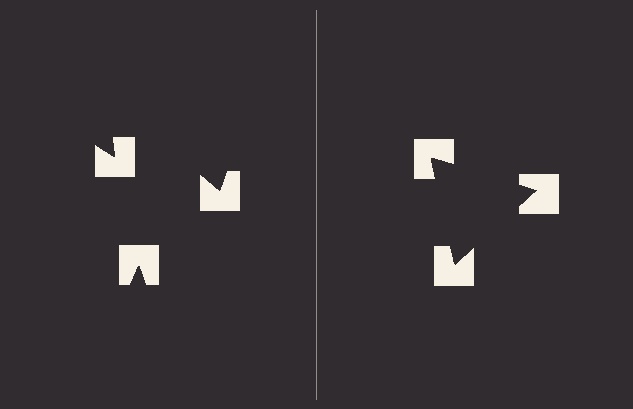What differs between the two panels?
The notched squares are positioned identically on both sides; only the wedge orientations differ. On the right they align to a triangle; on the left they are misaligned.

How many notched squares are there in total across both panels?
6 — 3 on each side.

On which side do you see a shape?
An illusory triangle appears on the right side. On the left side the wedge cuts are rotated, so no coherent shape forms.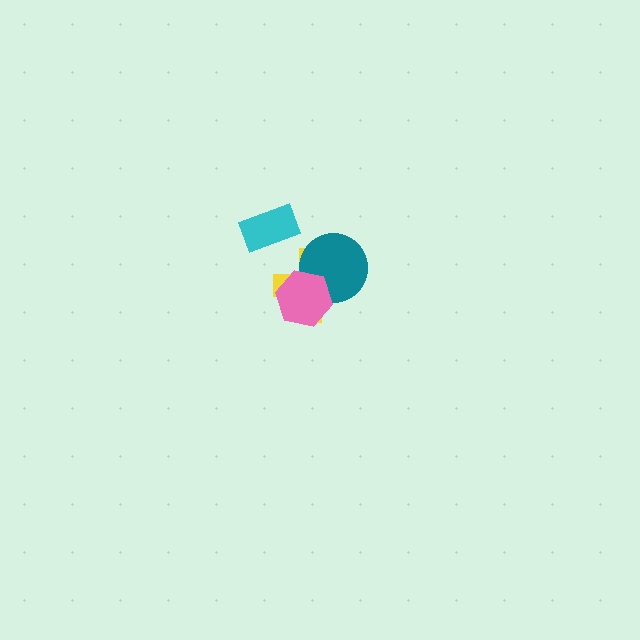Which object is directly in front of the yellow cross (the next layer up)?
The teal circle is directly in front of the yellow cross.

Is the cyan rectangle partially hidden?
No, no other shape covers it.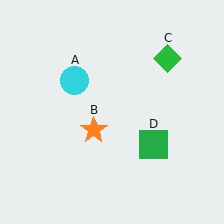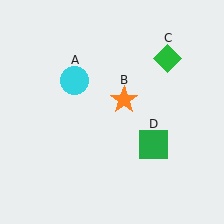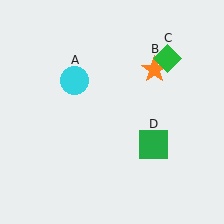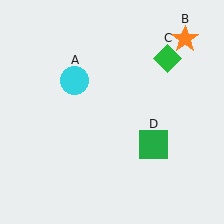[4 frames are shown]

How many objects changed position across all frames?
1 object changed position: orange star (object B).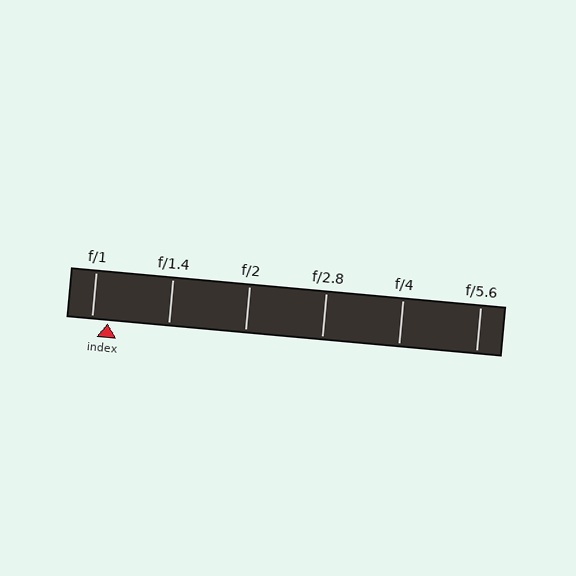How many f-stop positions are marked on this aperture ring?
There are 6 f-stop positions marked.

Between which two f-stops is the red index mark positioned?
The index mark is between f/1 and f/1.4.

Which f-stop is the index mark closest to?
The index mark is closest to f/1.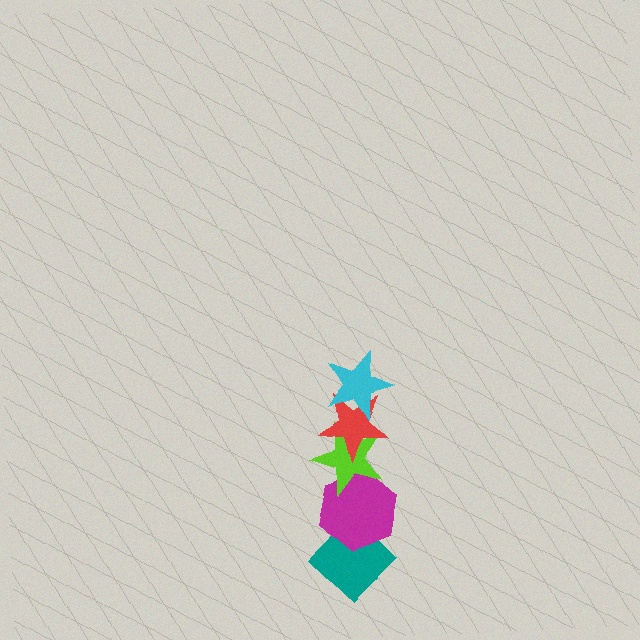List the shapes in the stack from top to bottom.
From top to bottom: the cyan star, the red star, the lime star, the magenta hexagon, the teal diamond.